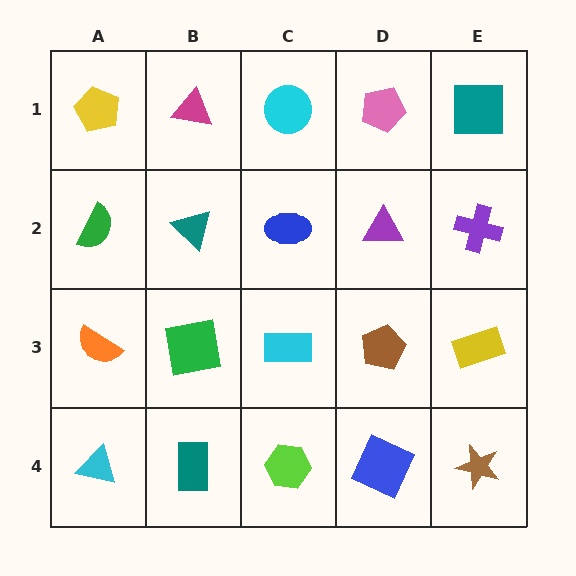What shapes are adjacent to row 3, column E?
A purple cross (row 2, column E), a brown star (row 4, column E), a brown pentagon (row 3, column D).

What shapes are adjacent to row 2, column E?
A teal square (row 1, column E), a yellow rectangle (row 3, column E), a purple triangle (row 2, column D).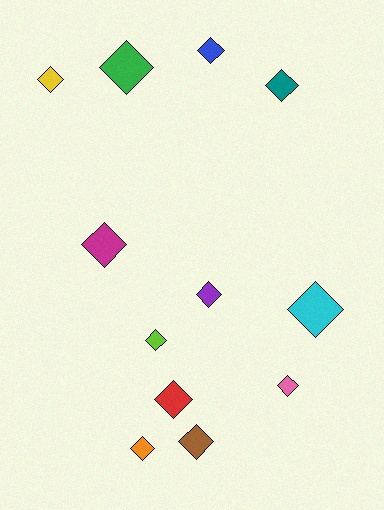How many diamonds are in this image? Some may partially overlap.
There are 12 diamonds.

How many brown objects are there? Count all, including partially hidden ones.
There is 1 brown object.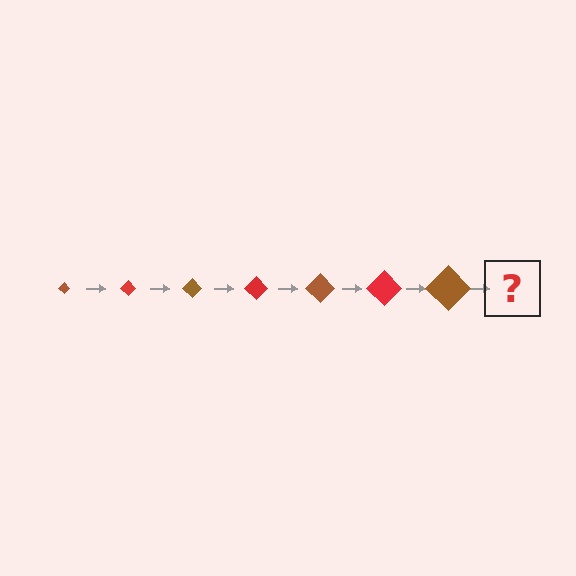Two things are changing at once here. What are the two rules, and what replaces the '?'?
The two rules are that the diamond grows larger each step and the color cycles through brown and red. The '?' should be a red diamond, larger than the previous one.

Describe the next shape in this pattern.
It should be a red diamond, larger than the previous one.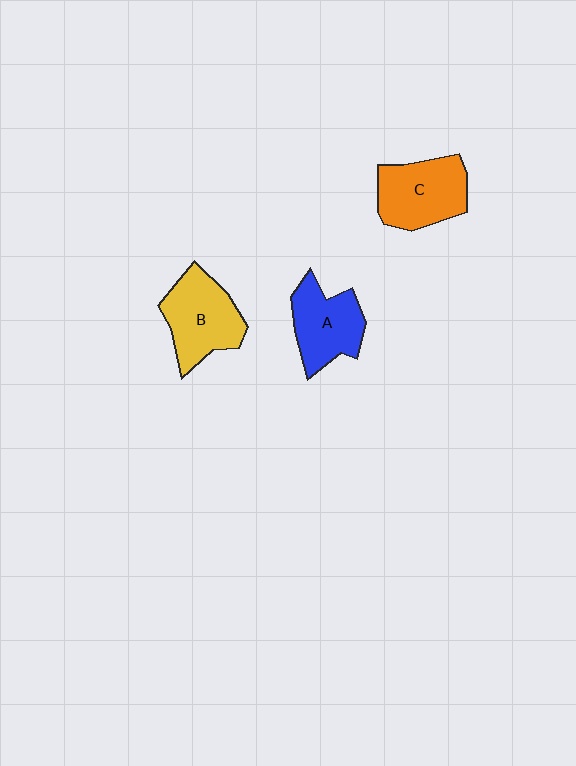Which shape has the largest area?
Shape B (yellow).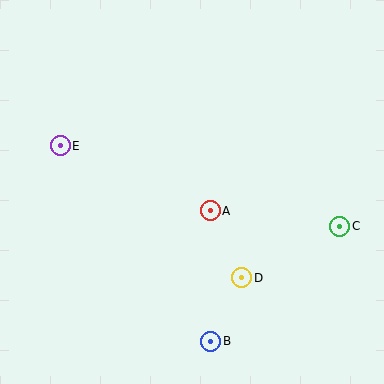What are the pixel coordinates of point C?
Point C is at (340, 226).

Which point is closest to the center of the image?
Point A at (210, 211) is closest to the center.